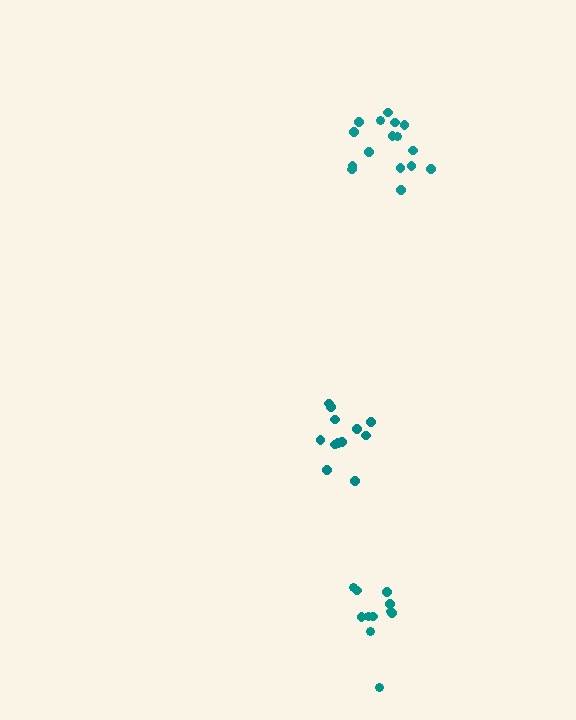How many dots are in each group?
Group 1: 12 dots, Group 2: 16 dots, Group 3: 11 dots (39 total).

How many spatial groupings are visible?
There are 3 spatial groupings.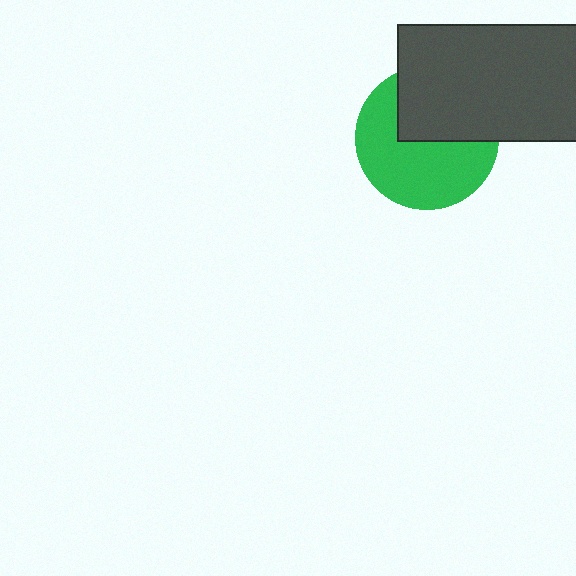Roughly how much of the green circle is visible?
About half of it is visible (roughly 60%).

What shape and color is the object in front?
The object in front is a dark gray rectangle.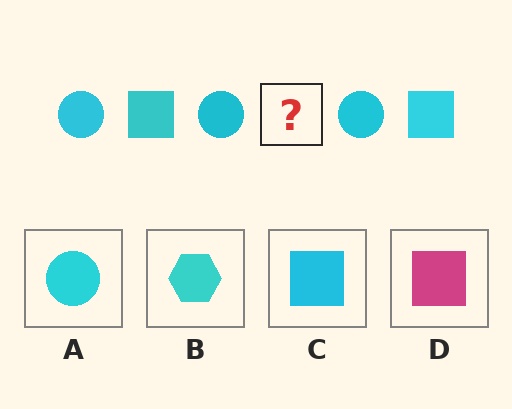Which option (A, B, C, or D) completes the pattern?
C.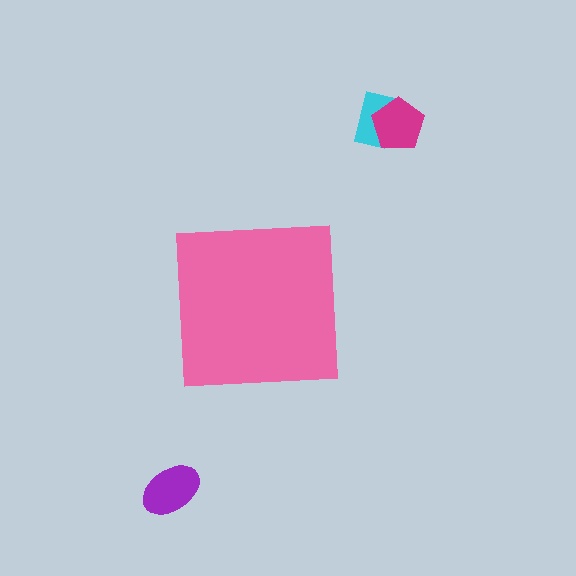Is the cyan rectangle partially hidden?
No, the cyan rectangle is fully visible.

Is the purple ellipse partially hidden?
No, the purple ellipse is fully visible.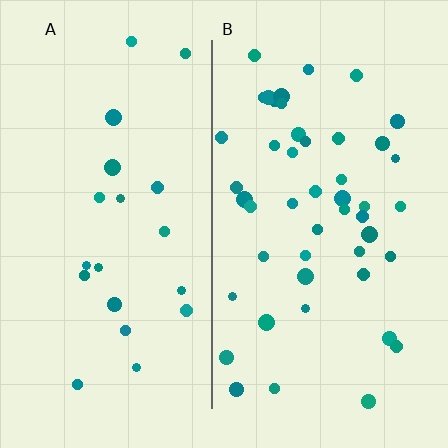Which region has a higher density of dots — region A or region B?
B (the right).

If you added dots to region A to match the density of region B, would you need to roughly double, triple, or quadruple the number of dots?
Approximately double.